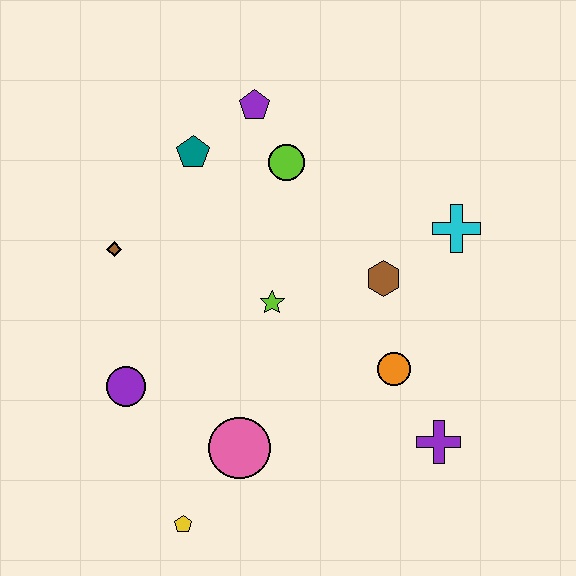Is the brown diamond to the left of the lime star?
Yes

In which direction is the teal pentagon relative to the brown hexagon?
The teal pentagon is to the left of the brown hexagon.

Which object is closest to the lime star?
The brown hexagon is closest to the lime star.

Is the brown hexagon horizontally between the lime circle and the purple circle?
No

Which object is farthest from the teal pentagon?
The purple cross is farthest from the teal pentagon.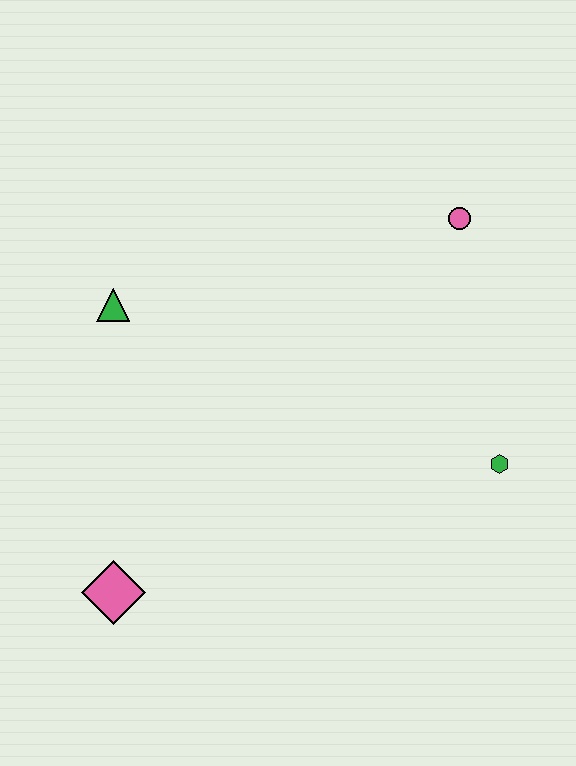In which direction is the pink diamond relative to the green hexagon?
The pink diamond is to the left of the green hexagon.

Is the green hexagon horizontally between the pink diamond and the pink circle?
No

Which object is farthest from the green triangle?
The green hexagon is farthest from the green triangle.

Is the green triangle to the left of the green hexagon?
Yes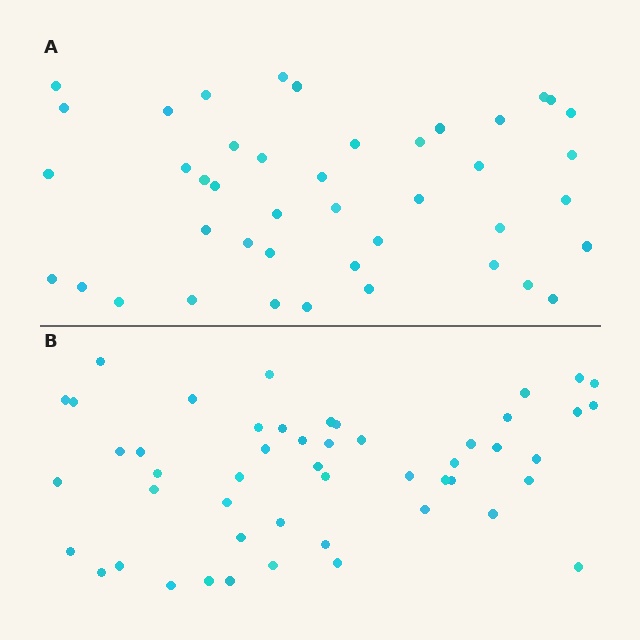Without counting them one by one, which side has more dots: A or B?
Region B (the bottom region) has more dots.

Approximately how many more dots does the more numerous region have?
Region B has roughly 8 or so more dots than region A.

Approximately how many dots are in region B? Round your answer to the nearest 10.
About 50 dots.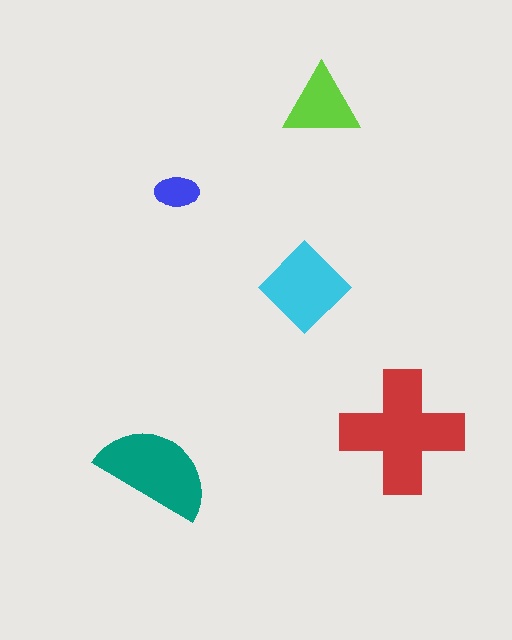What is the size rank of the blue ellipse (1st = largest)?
5th.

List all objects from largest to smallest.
The red cross, the teal semicircle, the cyan diamond, the lime triangle, the blue ellipse.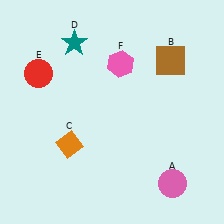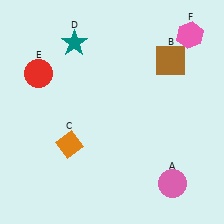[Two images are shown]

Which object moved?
The pink hexagon (F) moved right.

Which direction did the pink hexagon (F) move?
The pink hexagon (F) moved right.